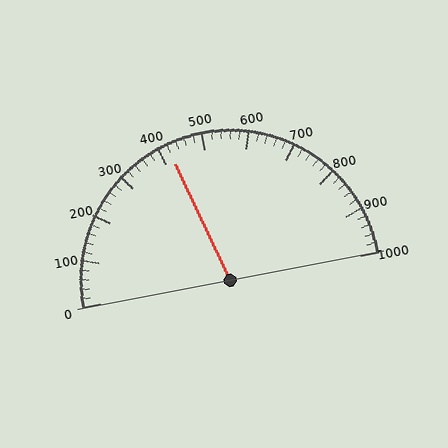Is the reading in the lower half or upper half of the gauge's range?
The reading is in the lower half of the range (0 to 1000).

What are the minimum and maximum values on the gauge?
The gauge ranges from 0 to 1000.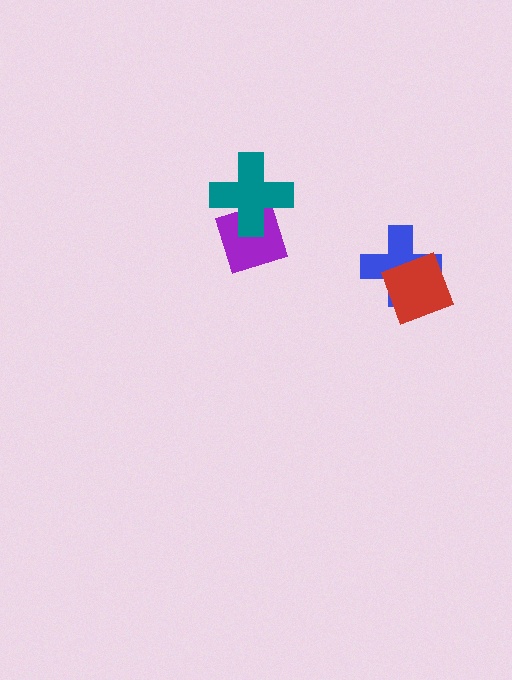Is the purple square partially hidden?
Yes, it is partially covered by another shape.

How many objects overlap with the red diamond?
1 object overlaps with the red diamond.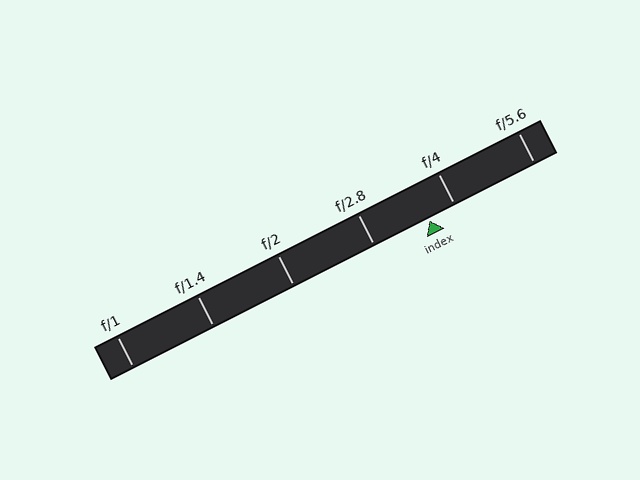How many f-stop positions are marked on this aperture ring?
There are 6 f-stop positions marked.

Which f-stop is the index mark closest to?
The index mark is closest to f/4.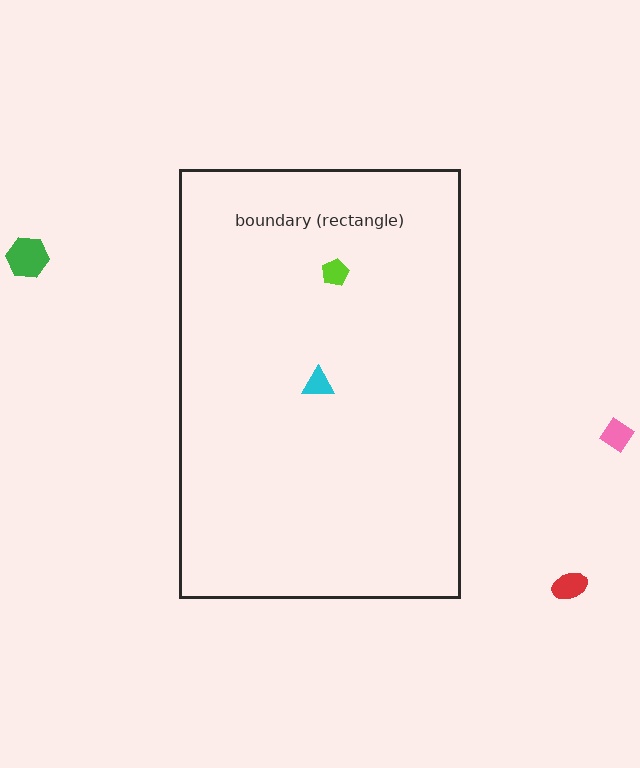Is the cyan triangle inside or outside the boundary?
Inside.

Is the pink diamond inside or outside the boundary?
Outside.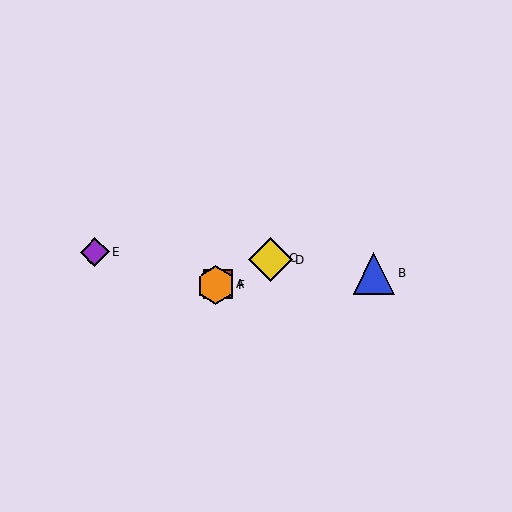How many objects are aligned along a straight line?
4 objects (A, C, D, F) are aligned along a straight line.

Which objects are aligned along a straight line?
Objects A, C, D, F are aligned along a straight line.